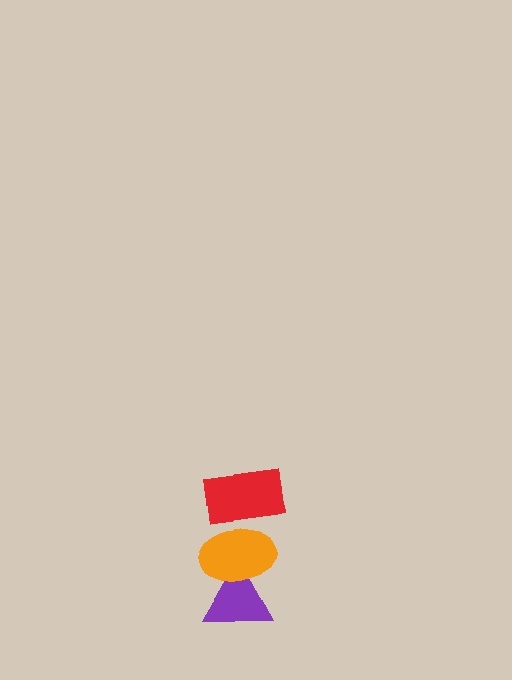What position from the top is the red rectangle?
The red rectangle is 1st from the top.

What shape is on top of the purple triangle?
The orange ellipse is on top of the purple triangle.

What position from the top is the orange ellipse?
The orange ellipse is 2nd from the top.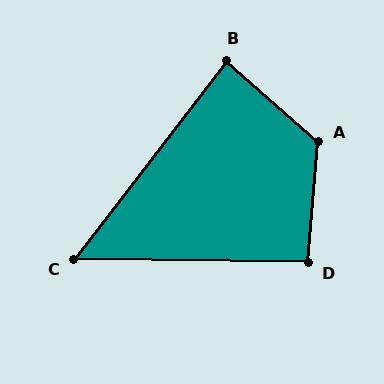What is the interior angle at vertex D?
Approximately 94 degrees (approximately right).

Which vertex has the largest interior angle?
A, at approximately 127 degrees.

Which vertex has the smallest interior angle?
C, at approximately 53 degrees.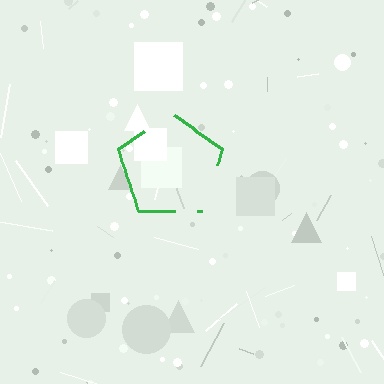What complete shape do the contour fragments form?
The contour fragments form a pentagon.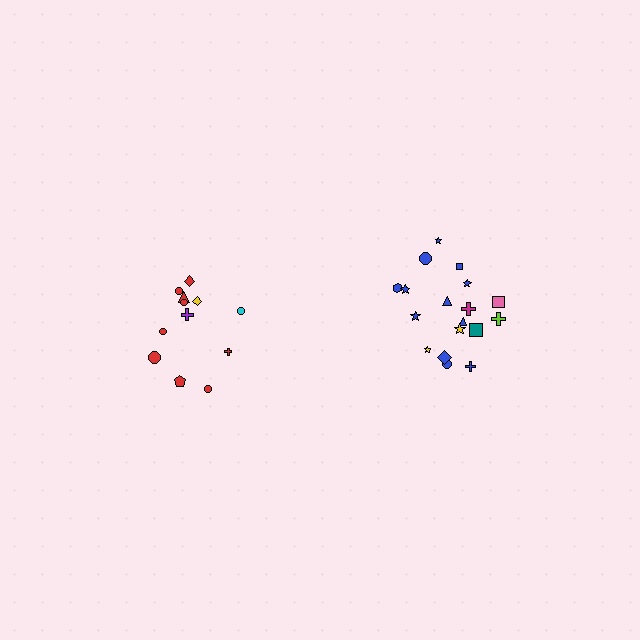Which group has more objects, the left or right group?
The right group.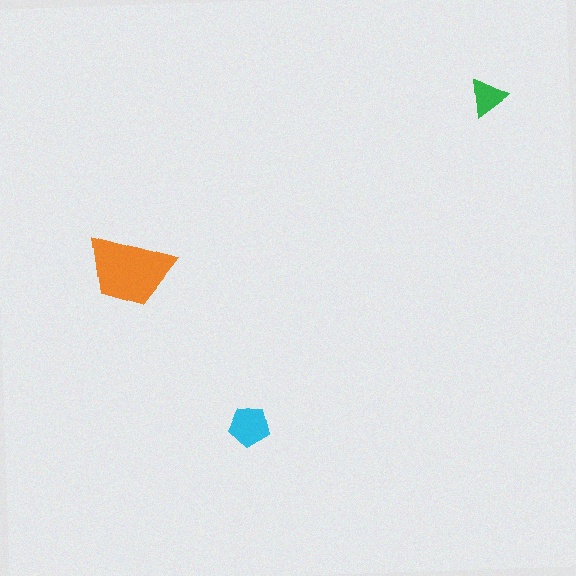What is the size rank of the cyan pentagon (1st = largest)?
2nd.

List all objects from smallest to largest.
The green triangle, the cyan pentagon, the orange trapezoid.